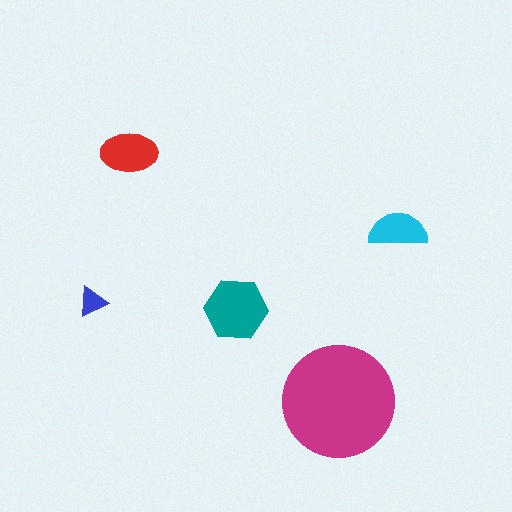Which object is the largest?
The magenta circle.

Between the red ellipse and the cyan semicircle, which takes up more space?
The red ellipse.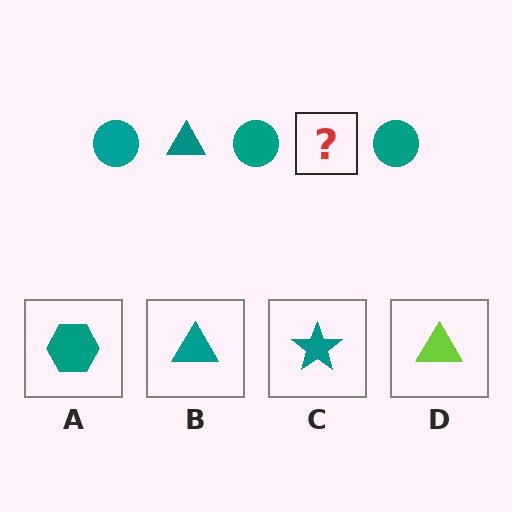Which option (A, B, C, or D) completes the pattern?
B.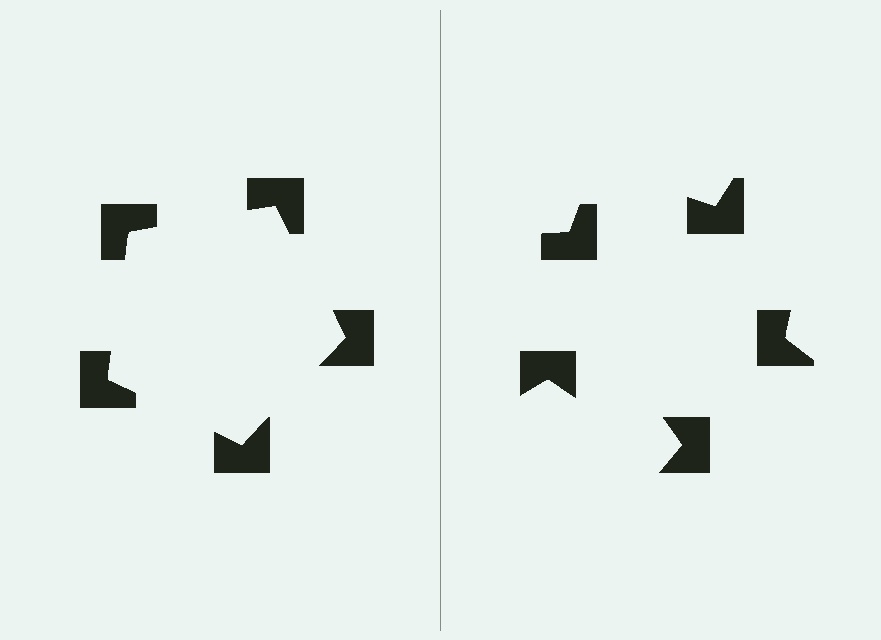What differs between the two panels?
The notched squares are positioned identically on both sides; only the wedge orientations differ. On the left they align to a pentagon; on the right they are misaligned.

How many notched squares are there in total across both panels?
10 — 5 on each side.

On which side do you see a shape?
An illusory pentagon appears on the left side. On the right side the wedge cuts are rotated, so no coherent shape forms.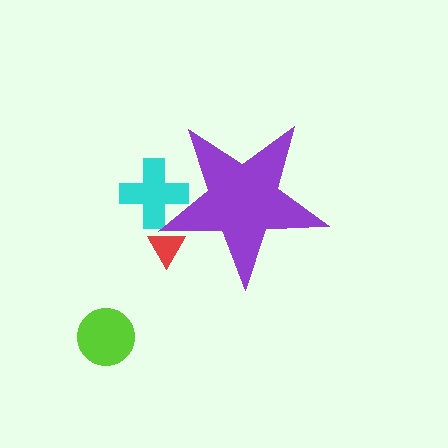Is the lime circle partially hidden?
No, the lime circle is fully visible.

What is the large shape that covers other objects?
A purple star.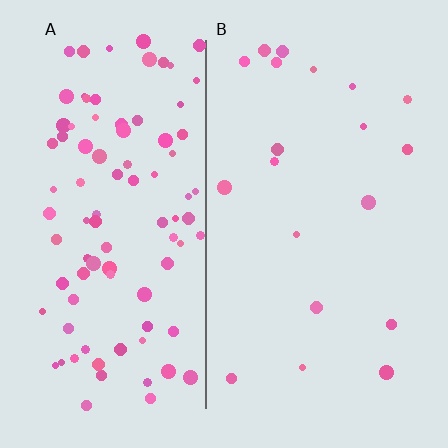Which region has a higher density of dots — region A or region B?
A (the left).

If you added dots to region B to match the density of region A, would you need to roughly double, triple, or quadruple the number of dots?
Approximately quadruple.